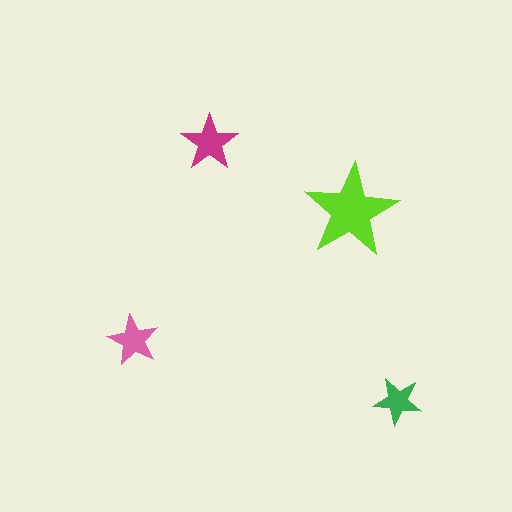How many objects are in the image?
There are 4 objects in the image.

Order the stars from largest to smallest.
the lime one, the magenta one, the pink one, the green one.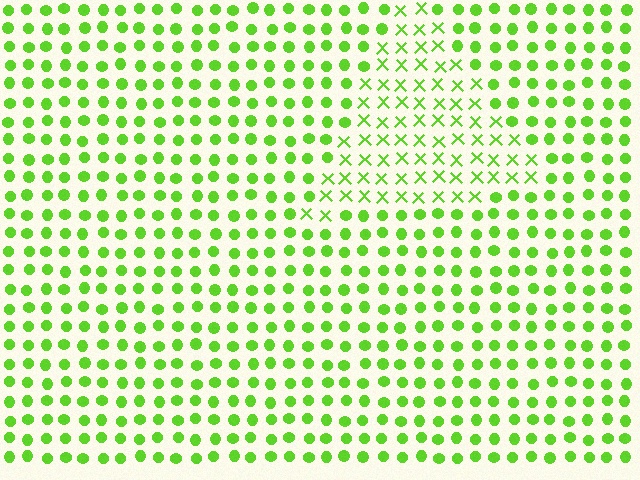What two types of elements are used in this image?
The image uses X marks inside the triangle region and circles outside it.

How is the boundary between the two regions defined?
The boundary is defined by a change in element shape: X marks inside vs. circles outside. All elements share the same color and spacing.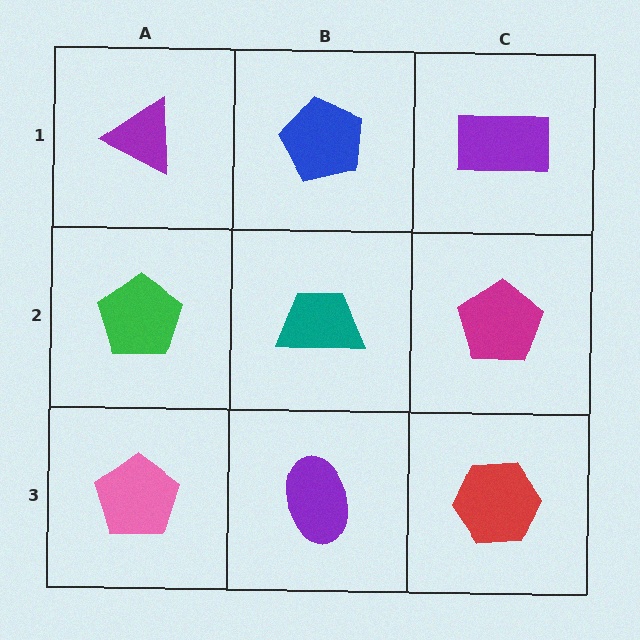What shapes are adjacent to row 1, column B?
A teal trapezoid (row 2, column B), a purple triangle (row 1, column A), a purple rectangle (row 1, column C).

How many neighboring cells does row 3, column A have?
2.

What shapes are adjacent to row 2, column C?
A purple rectangle (row 1, column C), a red hexagon (row 3, column C), a teal trapezoid (row 2, column B).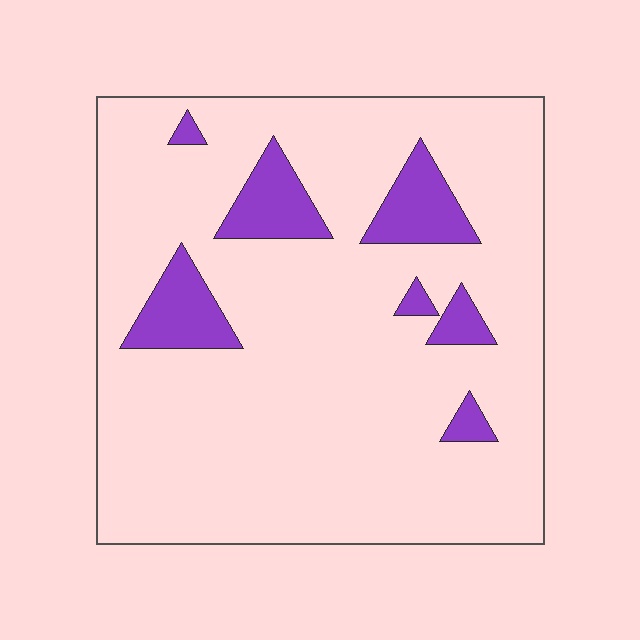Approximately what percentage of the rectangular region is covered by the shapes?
Approximately 15%.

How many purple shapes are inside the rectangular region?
7.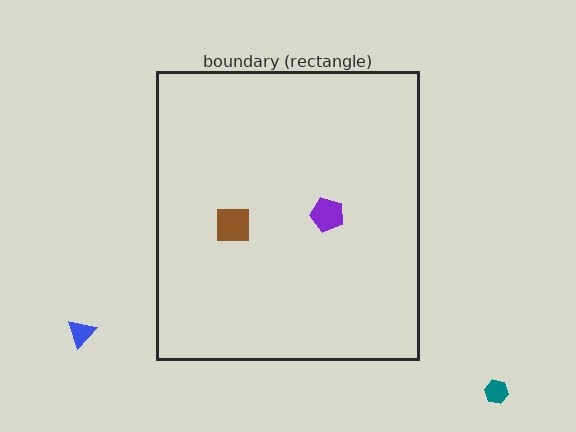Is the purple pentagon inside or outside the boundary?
Inside.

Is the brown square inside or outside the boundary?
Inside.